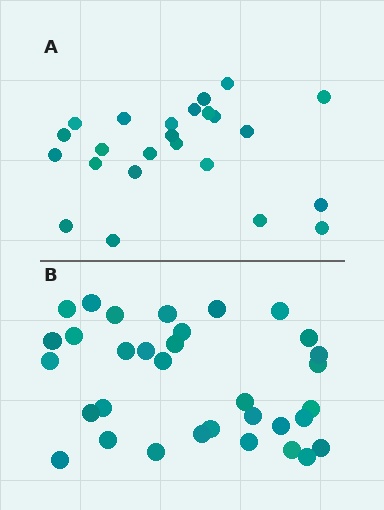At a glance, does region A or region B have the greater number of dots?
Region B (the bottom region) has more dots.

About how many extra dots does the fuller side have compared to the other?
Region B has roughly 8 or so more dots than region A.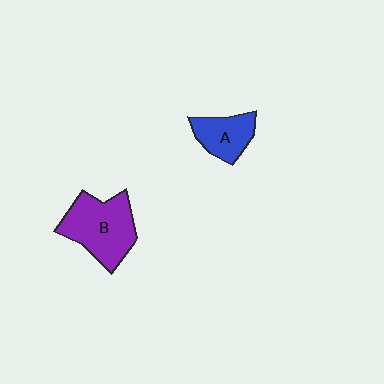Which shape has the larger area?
Shape B (purple).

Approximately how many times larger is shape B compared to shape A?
Approximately 1.8 times.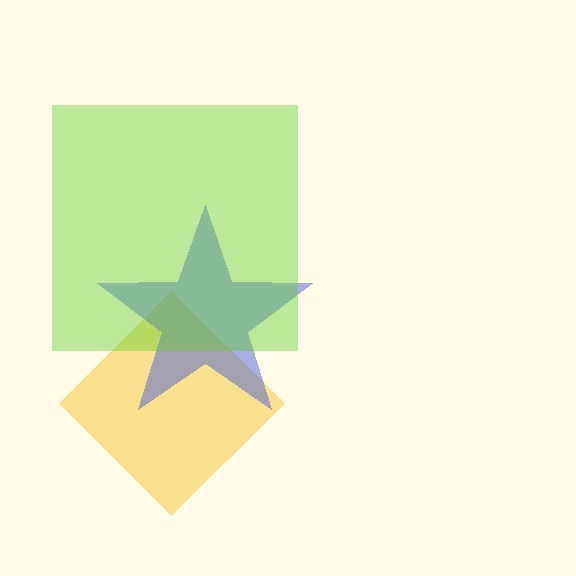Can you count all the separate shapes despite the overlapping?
Yes, there are 3 separate shapes.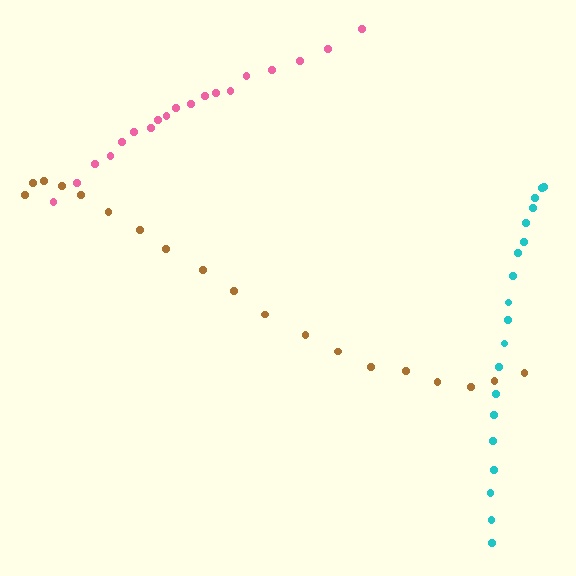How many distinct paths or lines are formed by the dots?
There are 3 distinct paths.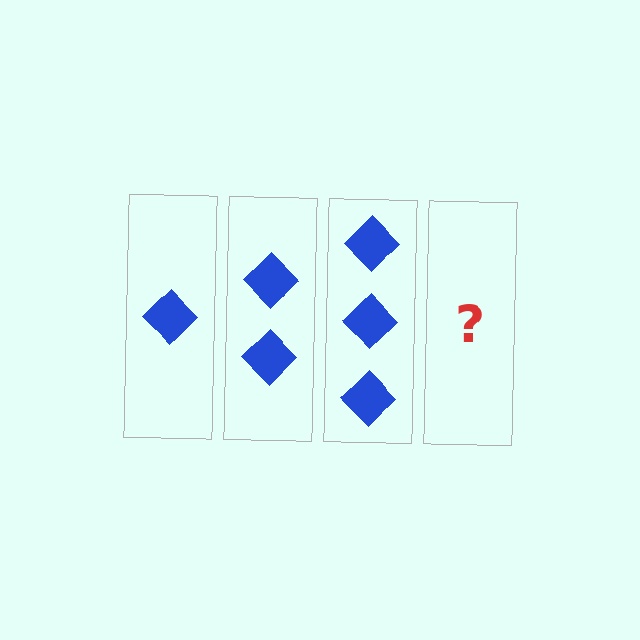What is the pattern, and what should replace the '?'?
The pattern is that each step adds one more diamond. The '?' should be 4 diamonds.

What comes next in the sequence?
The next element should be 4 diamonds.